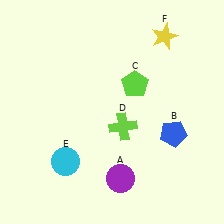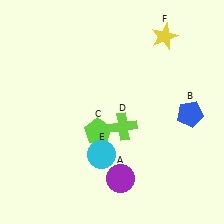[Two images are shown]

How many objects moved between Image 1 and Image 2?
3 objects moved between the two images.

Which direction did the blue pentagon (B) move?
The blue pentagon (B) moved up.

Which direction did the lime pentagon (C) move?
The lime pentagon (C) moved down.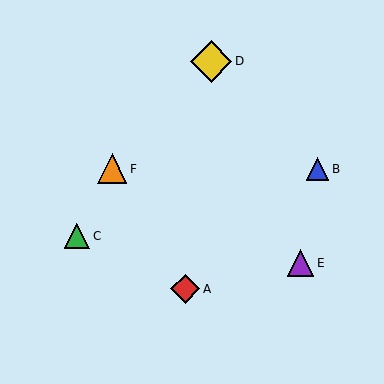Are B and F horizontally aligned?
Yes, both are at y≈169.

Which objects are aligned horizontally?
Objects B, F are aligned horizontally.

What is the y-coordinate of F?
Object F is at y≈169.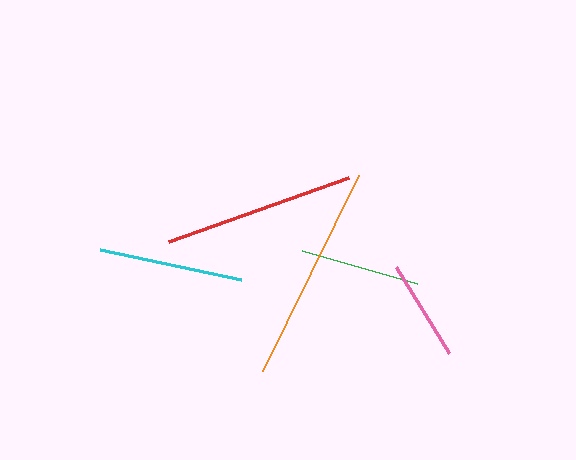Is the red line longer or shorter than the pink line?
The red line is longer than the pink line.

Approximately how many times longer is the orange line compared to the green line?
The orange line is approximately 1.8 times the length of the green line.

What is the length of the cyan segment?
The cyan segment is approximately 144 pixels long.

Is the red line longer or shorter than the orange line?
The orange line is longer than the red line.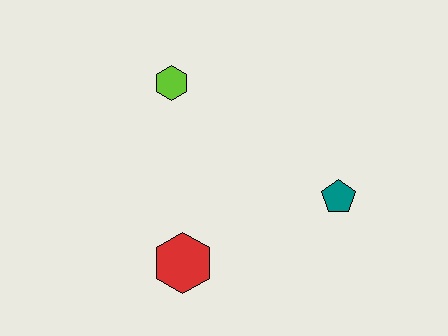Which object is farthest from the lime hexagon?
The teal pentagon is farthest from the lime hexagon.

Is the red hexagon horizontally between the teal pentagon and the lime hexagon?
Yes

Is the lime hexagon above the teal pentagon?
Yes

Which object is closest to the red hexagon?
The teal pentagon is closest to the red hexagon.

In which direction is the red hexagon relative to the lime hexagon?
The red hexagon is below the lime hexagon.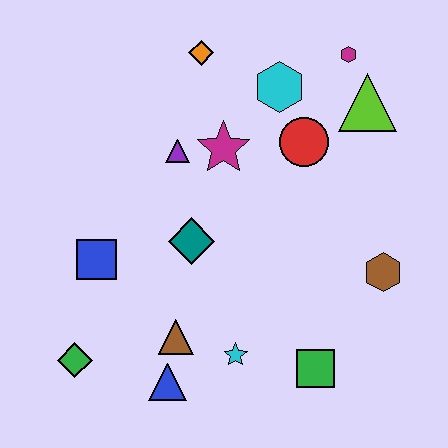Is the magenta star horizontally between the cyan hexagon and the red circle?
No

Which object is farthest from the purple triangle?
The green square is farthest from the purple triangle.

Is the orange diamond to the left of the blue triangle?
No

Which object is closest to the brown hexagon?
The green square is closest to the brown hexagon.